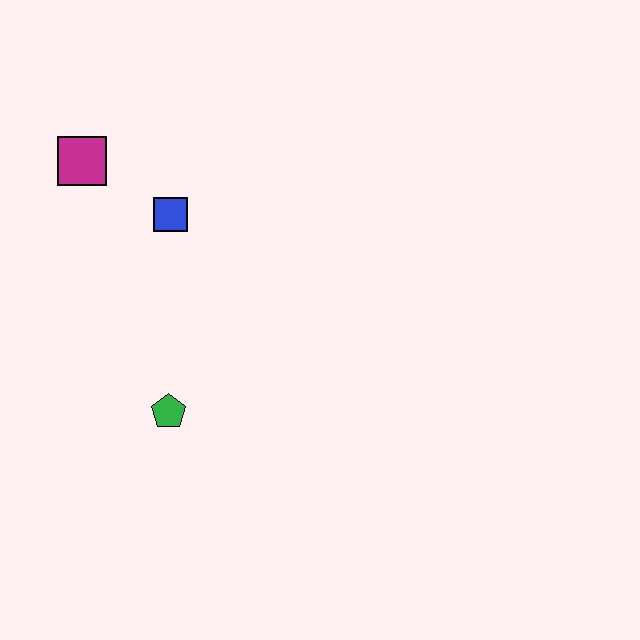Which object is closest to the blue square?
The magenta square is closest to the blue square.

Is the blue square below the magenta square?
Yes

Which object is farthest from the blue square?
The green pentagon is farthest from the blue square.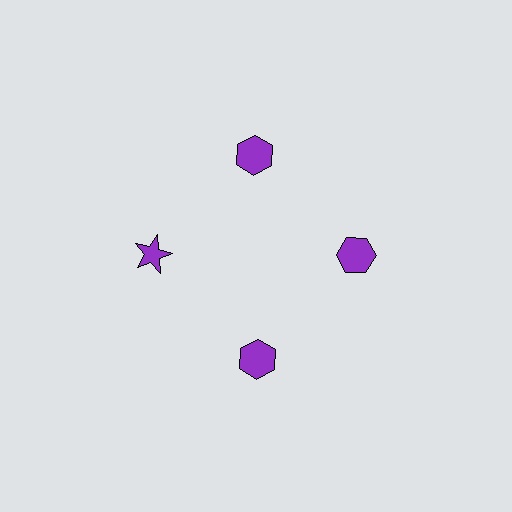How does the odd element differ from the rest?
It has a different shape: star instead of hexagon.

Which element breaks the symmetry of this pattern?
The purple star at roughly the 9 o'clock position breaks the symmetry. All other shapes are purple hexagons.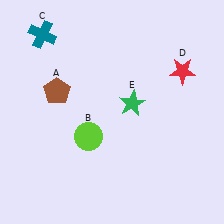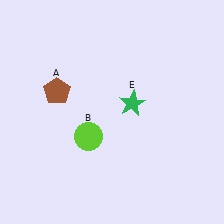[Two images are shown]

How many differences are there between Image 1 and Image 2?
There are 2 differences between the two images.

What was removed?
The red star (D), the teal cross (C) were removed in Image 2.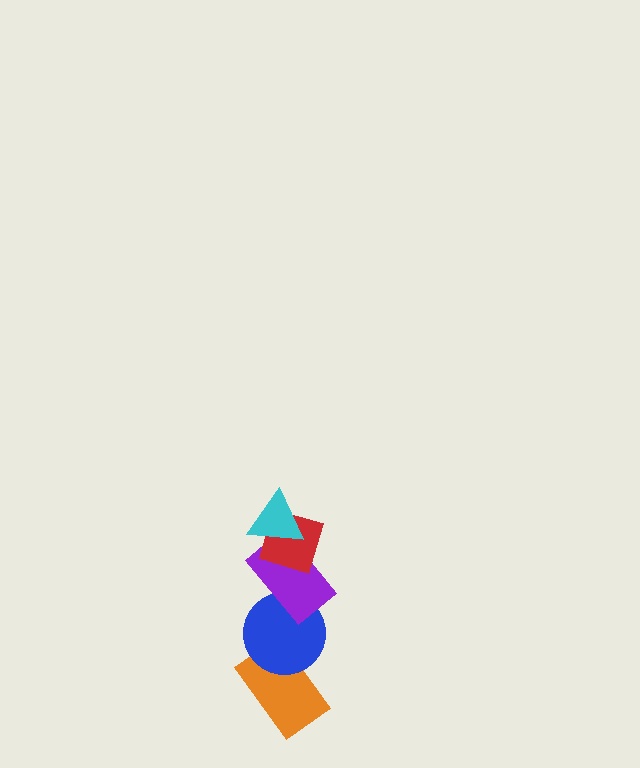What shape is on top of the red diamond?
The cyan triangle is on top of the red diamond.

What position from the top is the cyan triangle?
The cyan triangle is 1st from the top.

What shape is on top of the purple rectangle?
The red diamond is on top of the purple rectangle.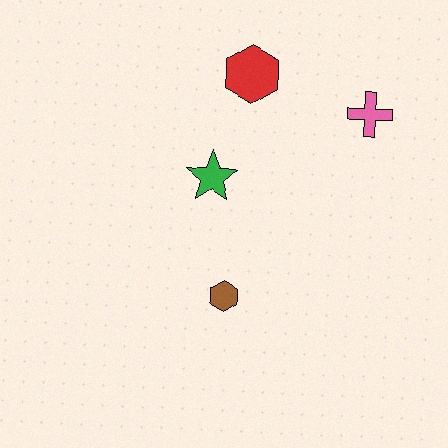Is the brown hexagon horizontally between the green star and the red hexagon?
Yes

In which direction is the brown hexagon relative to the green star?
The brown hexagon is below the green star.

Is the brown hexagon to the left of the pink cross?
Yes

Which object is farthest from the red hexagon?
The brown hexagon is farthest from the red hexagon.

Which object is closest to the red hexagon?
The green star is closest to the red hexagon.